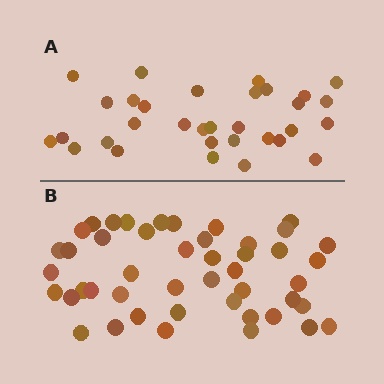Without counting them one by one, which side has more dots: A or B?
Region B (the bottom region) has more dots.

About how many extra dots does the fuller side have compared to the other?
Region B has approximately 15 more dots than region A.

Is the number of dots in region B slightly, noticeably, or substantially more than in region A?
Region B has noticeably more, but not dramatically so. The ratio is roughly 1.4 to 1.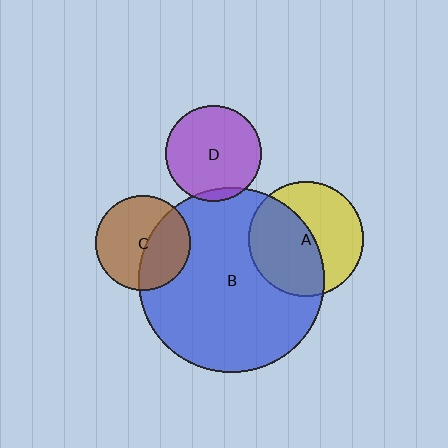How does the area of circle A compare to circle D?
Approximately 1.4 times.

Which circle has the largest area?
Circle B (blue).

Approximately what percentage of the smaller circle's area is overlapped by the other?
Approximately 5%.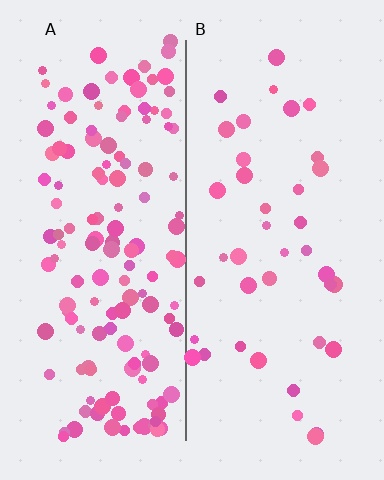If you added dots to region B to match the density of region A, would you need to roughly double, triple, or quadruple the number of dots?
Approximately quadruple.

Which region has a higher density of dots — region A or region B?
A (the left).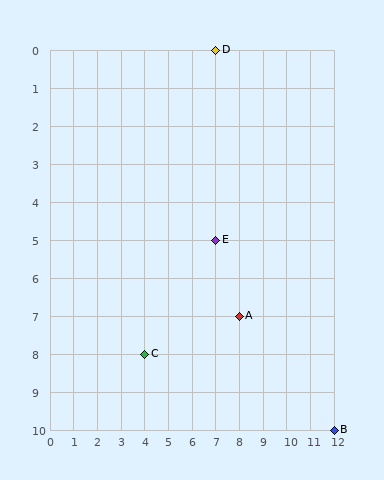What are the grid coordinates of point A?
Point A is at grid coordinates (8, 7).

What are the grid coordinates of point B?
Point B is at grid coordinates (12, 10).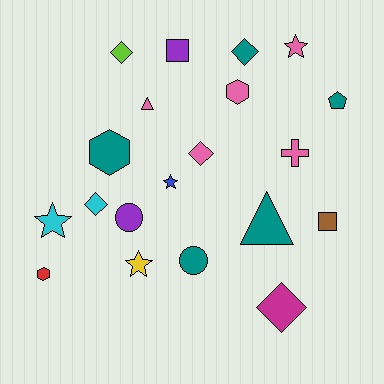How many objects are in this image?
There are 20 objects.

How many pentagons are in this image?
There is 1 pentagon.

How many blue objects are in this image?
There is 1 blue object.